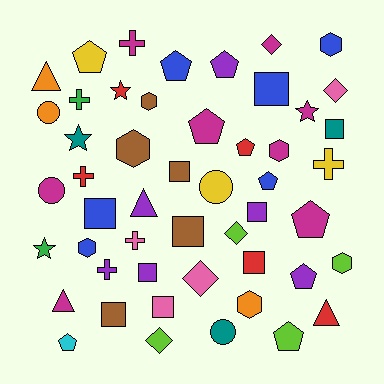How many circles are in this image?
There are 4 circles.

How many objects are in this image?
There are 50 objects.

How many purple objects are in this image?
There are 6 purple objects.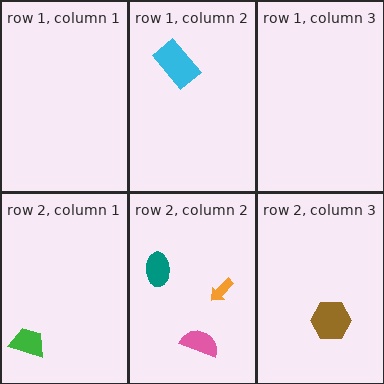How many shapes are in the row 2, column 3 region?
1.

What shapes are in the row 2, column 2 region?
The teal ellipse, the orange arrow, the pink semicircle.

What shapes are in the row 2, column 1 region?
The green trapezoid.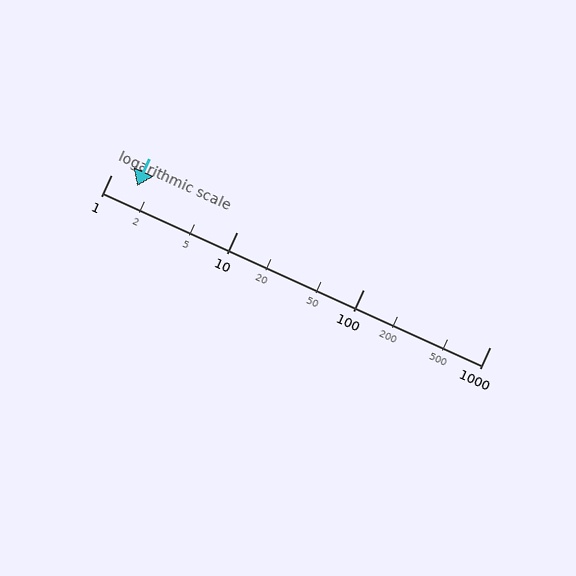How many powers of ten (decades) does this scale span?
The scale spans 3 decades, from 1 to 1000.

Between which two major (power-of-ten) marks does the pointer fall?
The pointer is between 1 and 10.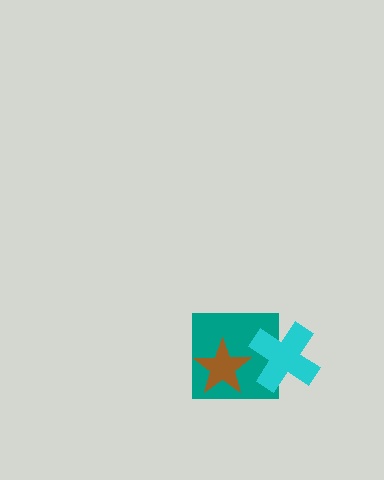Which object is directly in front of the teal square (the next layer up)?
The brown star is directly in front of the teal square.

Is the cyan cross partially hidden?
No, no other shape covers it.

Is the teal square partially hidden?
Yes, it is partially covered by another shape.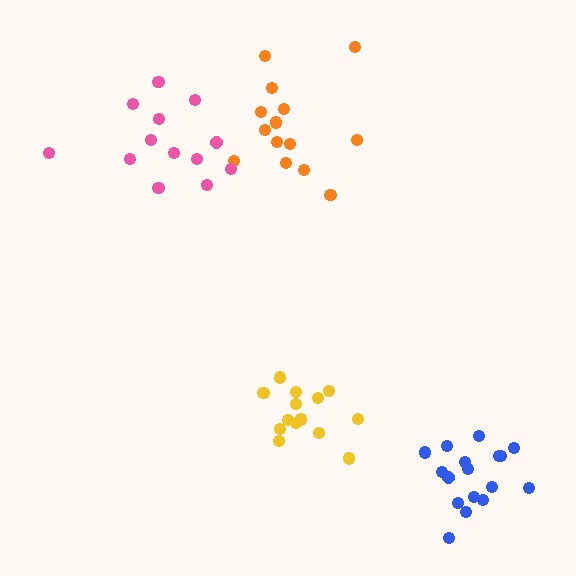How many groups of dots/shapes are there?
There are 4 groups.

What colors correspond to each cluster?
The clusters are colored: yellow, orange, pink, blue.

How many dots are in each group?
Group 1: 14 dots, Group 2: 14 dots, Group 3: 13 dots, Group 4: 18 dots (59 total).